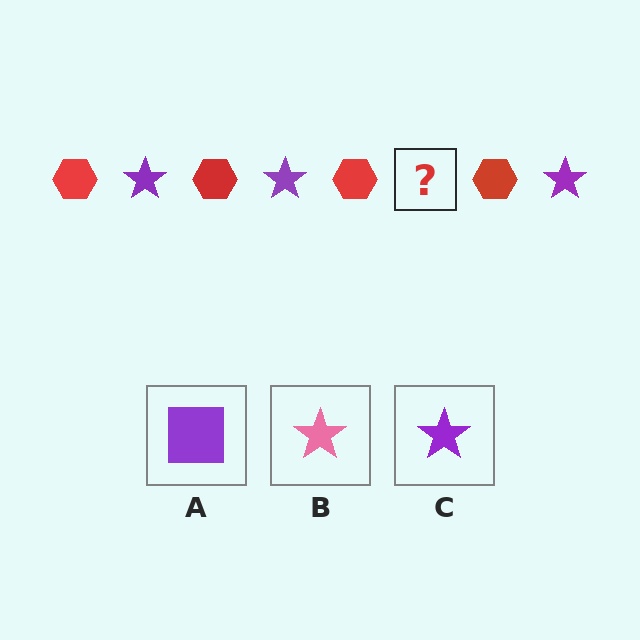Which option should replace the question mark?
Option C.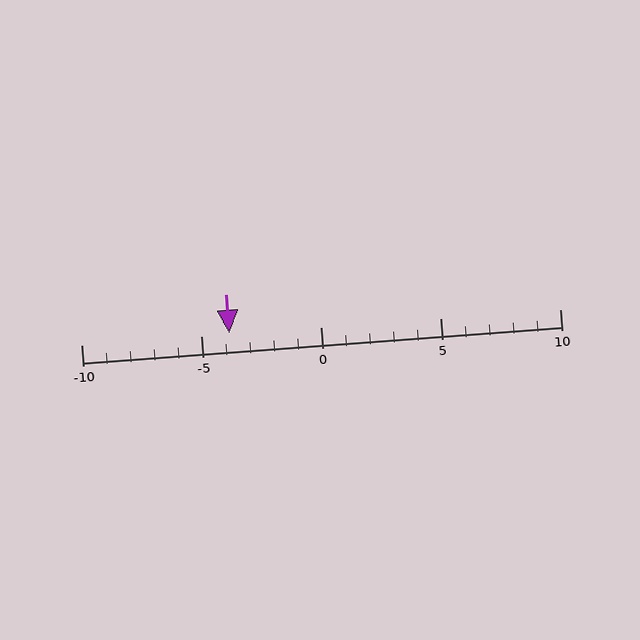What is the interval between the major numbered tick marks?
The major tick marks are spaced 5 units apart.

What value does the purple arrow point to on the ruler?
The purple arrow points to approximately -4.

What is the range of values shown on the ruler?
The ruler shows values from -10 to 10.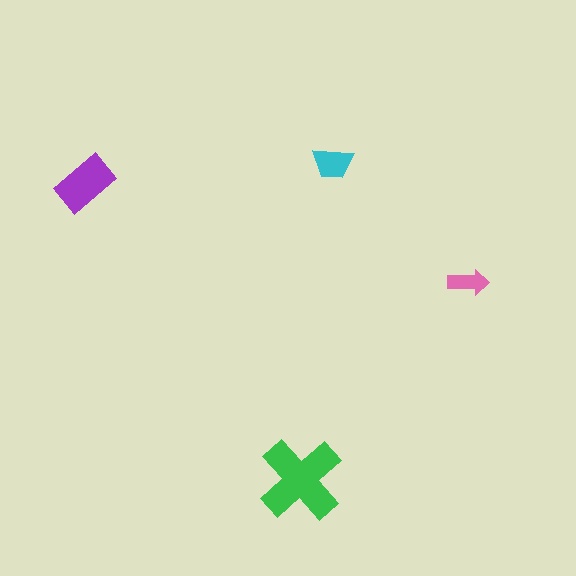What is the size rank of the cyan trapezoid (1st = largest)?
3rd.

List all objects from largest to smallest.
The green cross, the purple rectangle, the cyan trapezoid, the pink arrow.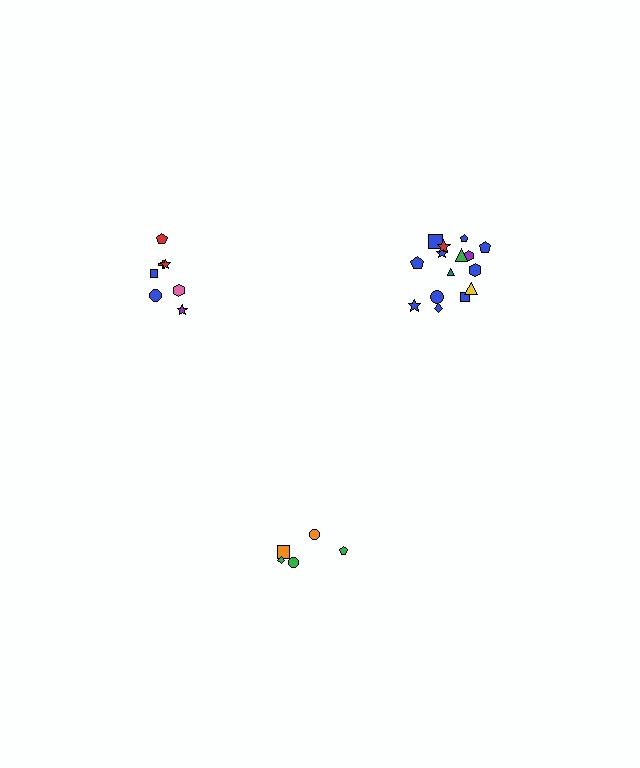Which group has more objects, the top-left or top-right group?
The top-right group.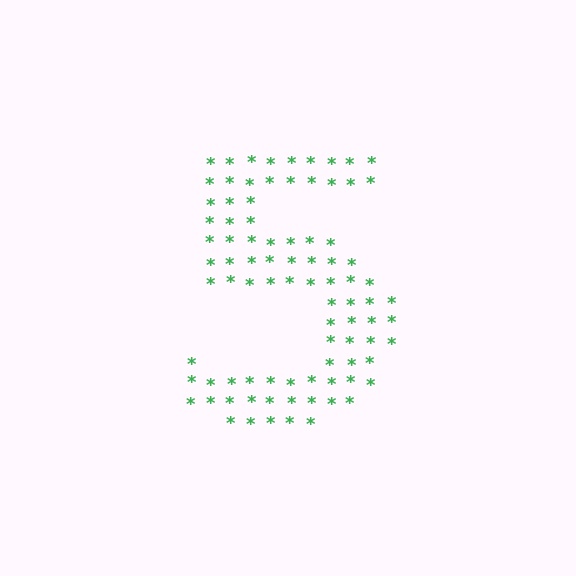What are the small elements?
The small elements are asterisks.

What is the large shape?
The large shape is the digit 5.